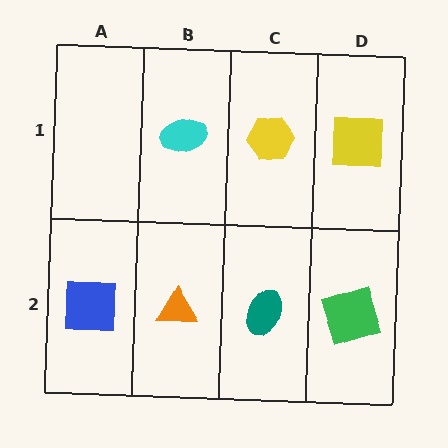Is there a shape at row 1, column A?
No, that cell is empty.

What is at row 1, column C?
A yellow hexagon.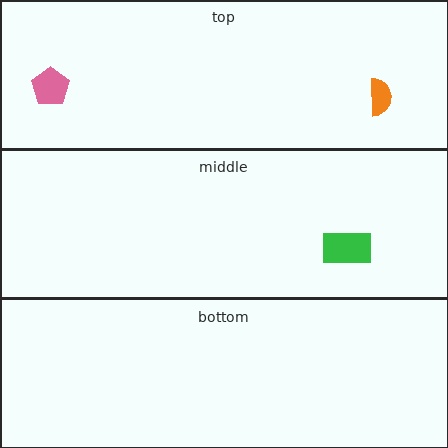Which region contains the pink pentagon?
The top region.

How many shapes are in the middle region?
1.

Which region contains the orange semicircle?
The top region.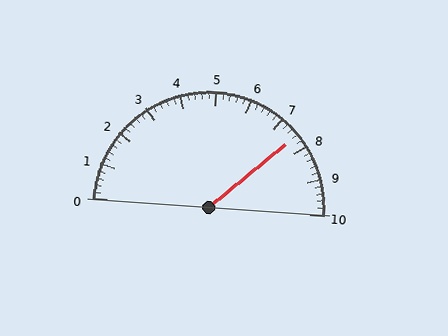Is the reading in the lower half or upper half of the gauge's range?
The reading is in the upper half of the range (0 to 10).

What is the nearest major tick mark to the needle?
The nearest major tick mark is 8.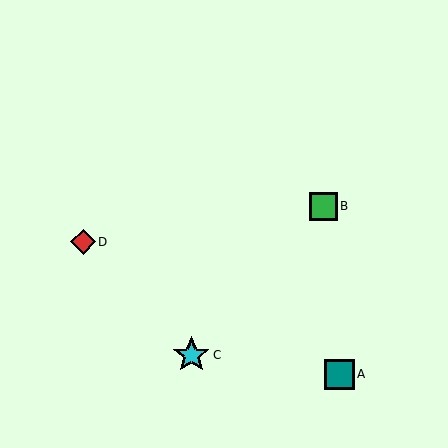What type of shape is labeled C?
Shape C is a cyan star.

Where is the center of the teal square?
The center of the teal square is at (339, 374).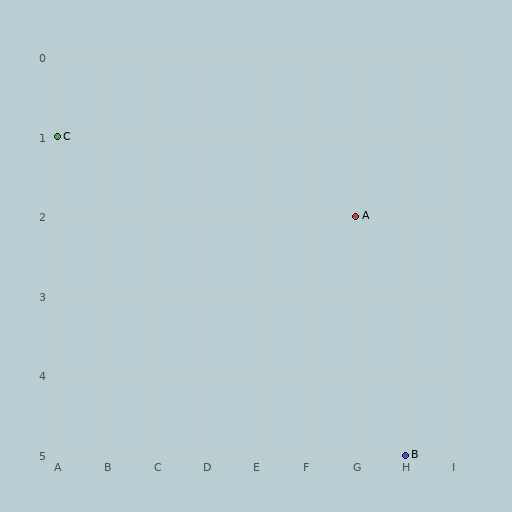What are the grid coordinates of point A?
Point A is at grid coordinates (G, 2).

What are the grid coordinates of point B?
Point B is at grid coordinates (H, 5).